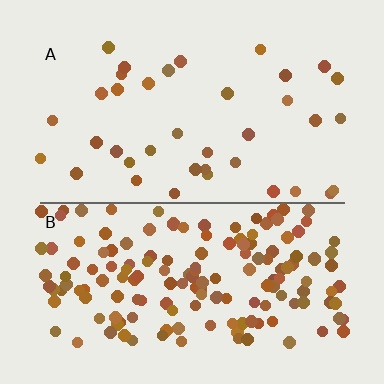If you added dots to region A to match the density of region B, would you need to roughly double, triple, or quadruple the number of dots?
Approximately quadruple.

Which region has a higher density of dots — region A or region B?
B (the bottom).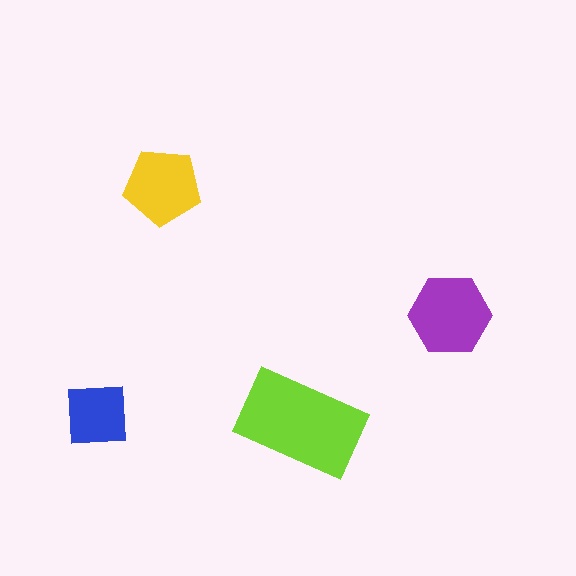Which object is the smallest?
The blue square.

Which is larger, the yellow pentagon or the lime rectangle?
The lime rectangle.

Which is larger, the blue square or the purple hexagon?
The purple hexagon.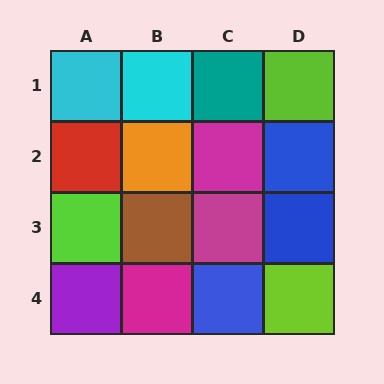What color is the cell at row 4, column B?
Magenta.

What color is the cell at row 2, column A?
Red.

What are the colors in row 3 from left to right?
Lime, brown, magenta, blue.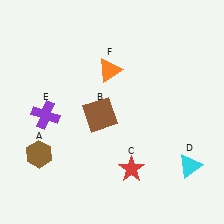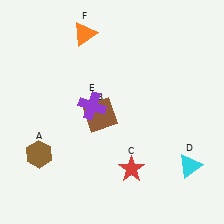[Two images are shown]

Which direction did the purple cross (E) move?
The purple cross (E) moved right.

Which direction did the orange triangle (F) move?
The orange triangle (F) moved up.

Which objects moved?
The objects that moved are: the purple cross (E), the orange triangle (F).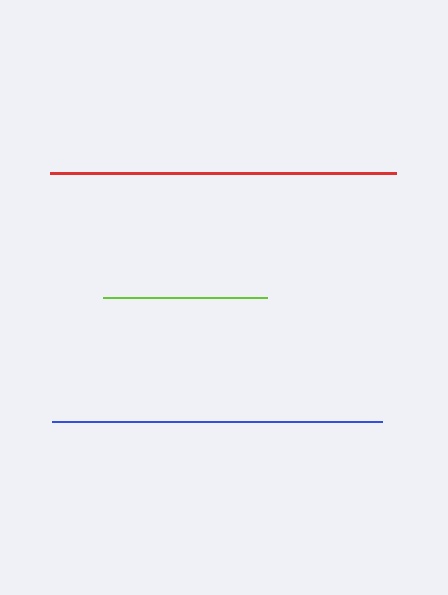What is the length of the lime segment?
The lime segment is approximately 164 pixels long.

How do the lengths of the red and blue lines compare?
The red and blue lines are approximately the same length.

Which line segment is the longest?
The red line is the longest at approximately 347 pixels.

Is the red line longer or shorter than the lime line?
The red line is longer than the lime line.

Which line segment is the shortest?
The lime line is the shortest at approximately 164 pixels.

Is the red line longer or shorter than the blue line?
The red line is longer than the blue line.